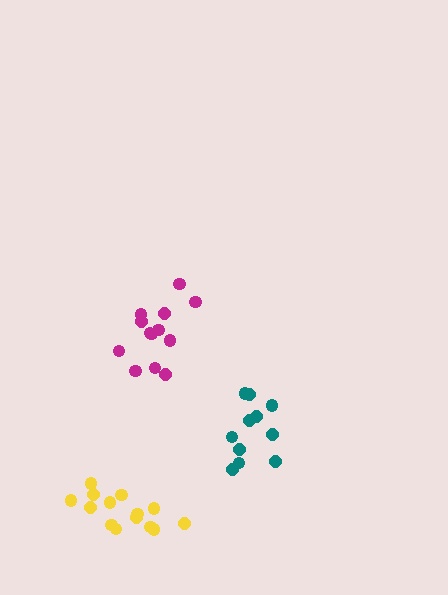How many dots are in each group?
Group 1: 11 dots, Group 2: 13 dots, Group 3: 14 dots (38 total).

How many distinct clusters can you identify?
There are 3 distinct clusters.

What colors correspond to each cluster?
The clusters are colored: teal, magenta, yellow.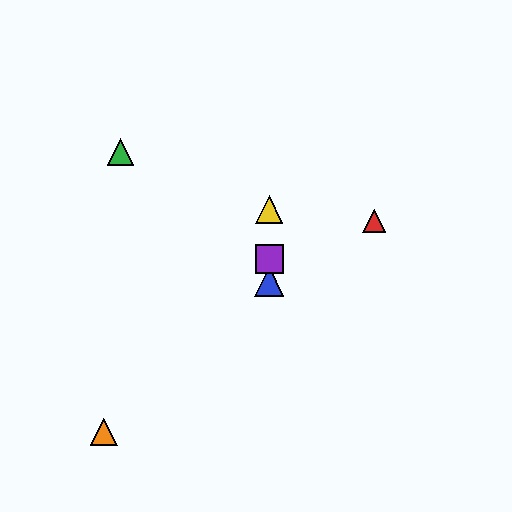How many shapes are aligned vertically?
3 shapes (the blue triangle, the yellow triangle, the purple square) are aligned vertically.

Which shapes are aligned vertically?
The blue triangle, the yellow triangle, the purple square are aligned vertically.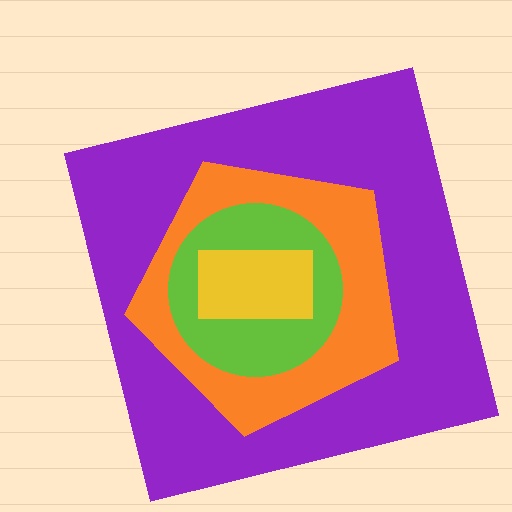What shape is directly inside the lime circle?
The yellow rectangle.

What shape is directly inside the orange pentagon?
The lime circle.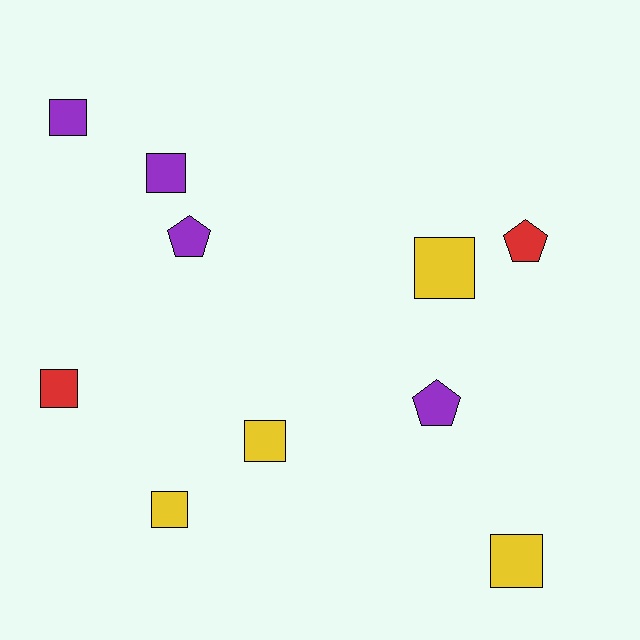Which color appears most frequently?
Purple, with 4 objects.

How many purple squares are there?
There are 2 purple squares.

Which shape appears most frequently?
Square, with 7 objects.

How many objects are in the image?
There are 10 objects.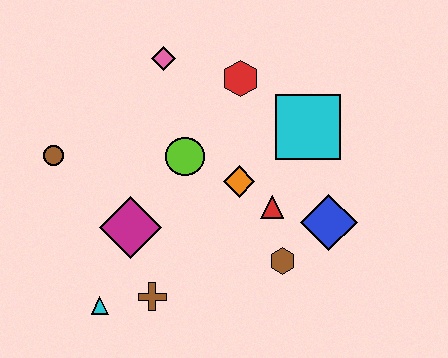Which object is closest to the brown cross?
The cyan triangle is closest to the brown cross.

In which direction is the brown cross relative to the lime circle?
The brown cross is below the lime circle.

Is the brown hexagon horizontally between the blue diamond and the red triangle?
Yes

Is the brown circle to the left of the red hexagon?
Yes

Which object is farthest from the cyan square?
The cyan triangle is farthest from the cyan square.